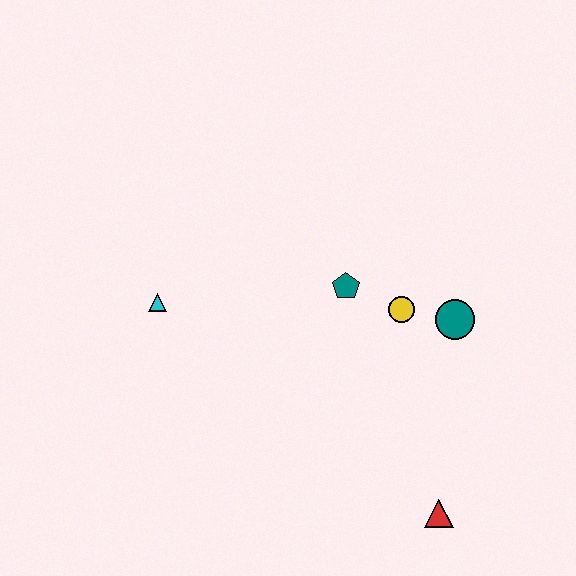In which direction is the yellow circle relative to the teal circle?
The yellow circle is to the left of the teal circle.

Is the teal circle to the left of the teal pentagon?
No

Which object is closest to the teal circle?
The yellow circle is closest to the teal circle.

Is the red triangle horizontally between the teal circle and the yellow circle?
Yes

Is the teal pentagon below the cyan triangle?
No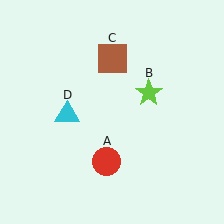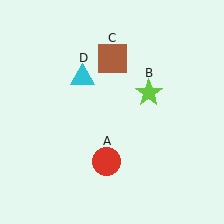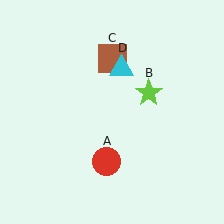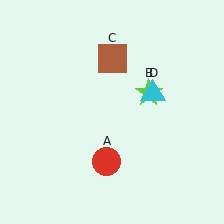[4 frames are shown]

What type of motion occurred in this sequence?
The cyan triangle (object D) rotated clockwise around the center of the scene.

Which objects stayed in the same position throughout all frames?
Red circle (object A) and lime star (object B) and brown square (object C) remained stationary.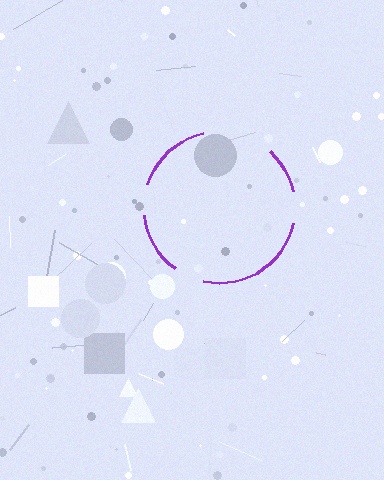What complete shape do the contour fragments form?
The contour fragments form a circle.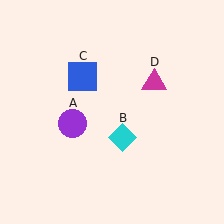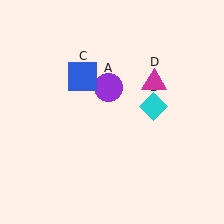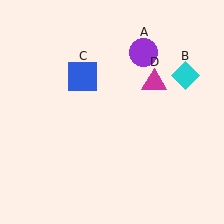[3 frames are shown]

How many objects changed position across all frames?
2 objects changed position: purple circle (object A), cyan diamond (object B).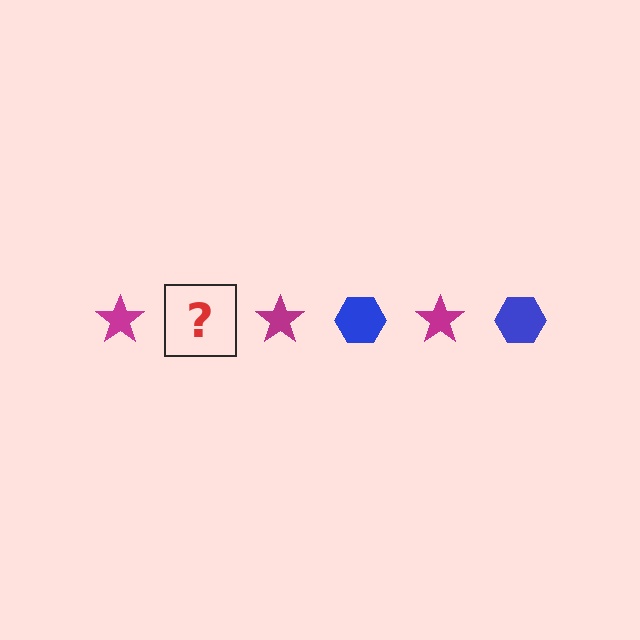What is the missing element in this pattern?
The missing element is a blue hexagon.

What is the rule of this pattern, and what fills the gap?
The rule is that the pattern alternates between magenta star and blue hexagon. The gap should be filled with a blue hexagon.